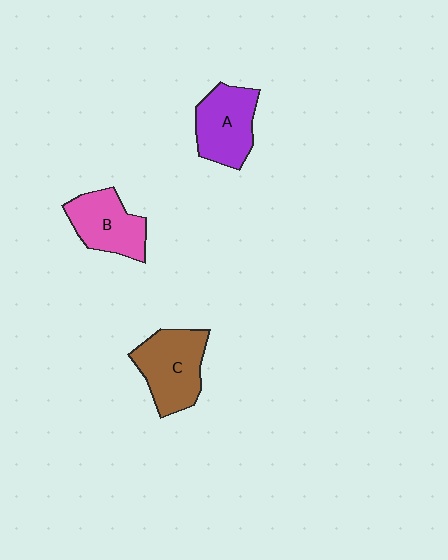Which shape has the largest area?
Shape C (brown).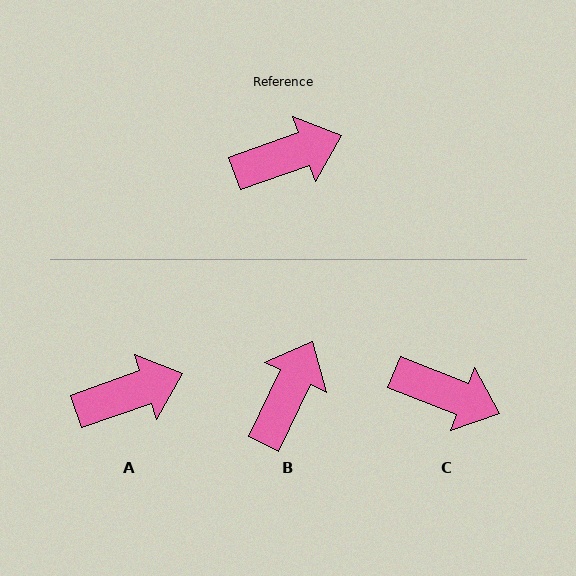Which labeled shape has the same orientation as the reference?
A.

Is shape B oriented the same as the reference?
No, it is off by about 45 degrees.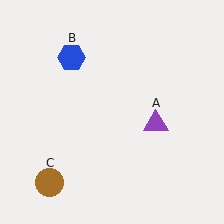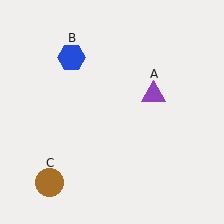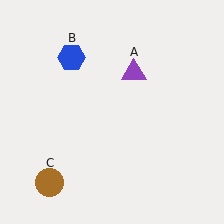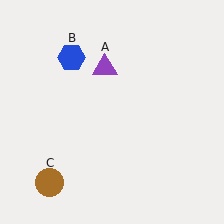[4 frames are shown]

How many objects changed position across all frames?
1 object changed position: purple triangle (object A).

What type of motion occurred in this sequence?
The purple triangle (object A) rotated counterclockwise around the center of the scene.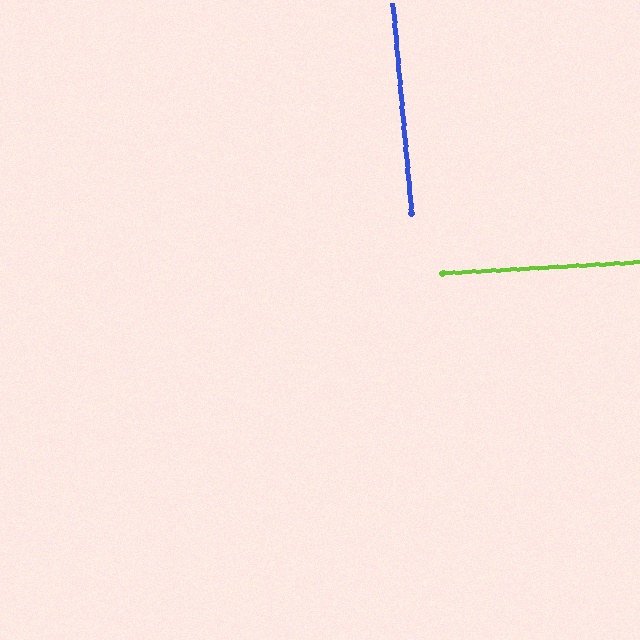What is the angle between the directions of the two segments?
Approximately 88 degrees.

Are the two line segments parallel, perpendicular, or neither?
Perpendicular — they meet at approximately 88°.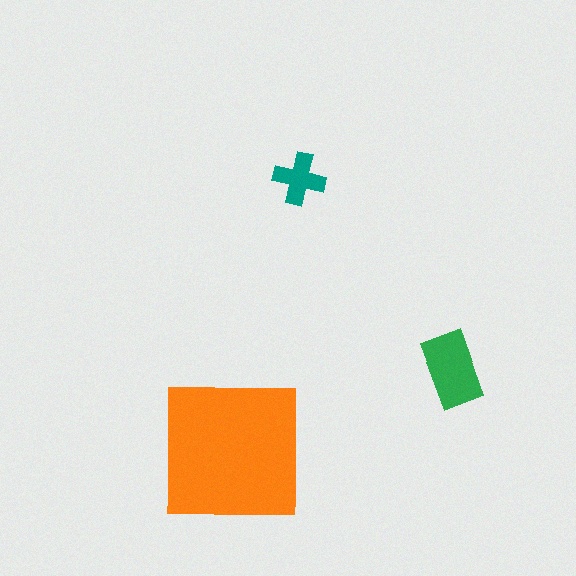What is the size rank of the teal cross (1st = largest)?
3rd.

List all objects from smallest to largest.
The teal cross, the green rectangle, the orange square.